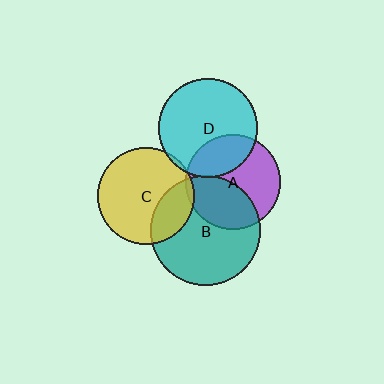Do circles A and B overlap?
Yes.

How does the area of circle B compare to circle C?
Approximately 1.3 times.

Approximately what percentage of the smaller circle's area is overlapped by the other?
Approximately 40%.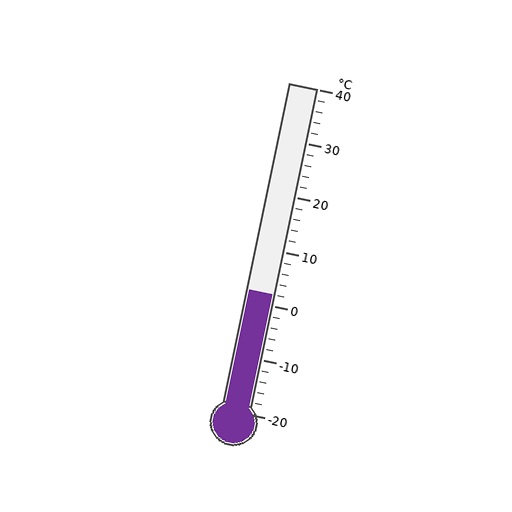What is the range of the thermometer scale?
The thermometer scale ranges from -20°C to 40°C.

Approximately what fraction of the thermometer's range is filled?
The thermometer is filled to approximately 35% of its range.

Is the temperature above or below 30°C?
The temperature is below 30°C.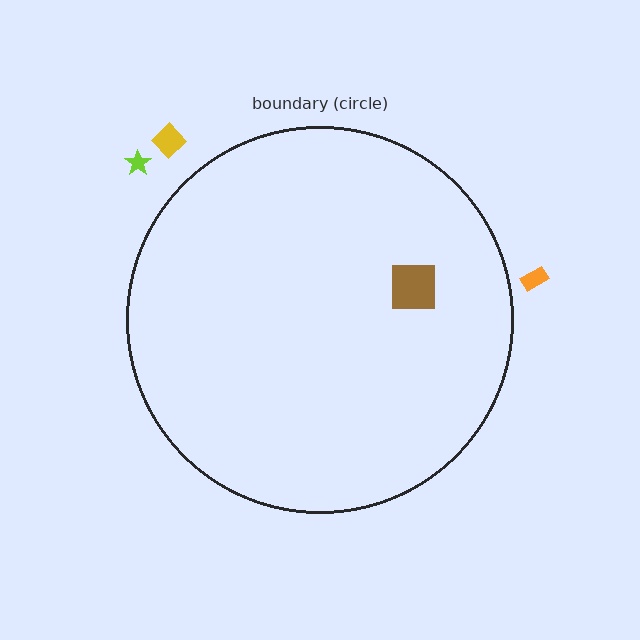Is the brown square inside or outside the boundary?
Inside.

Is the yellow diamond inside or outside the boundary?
Outside.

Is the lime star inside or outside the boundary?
Outside.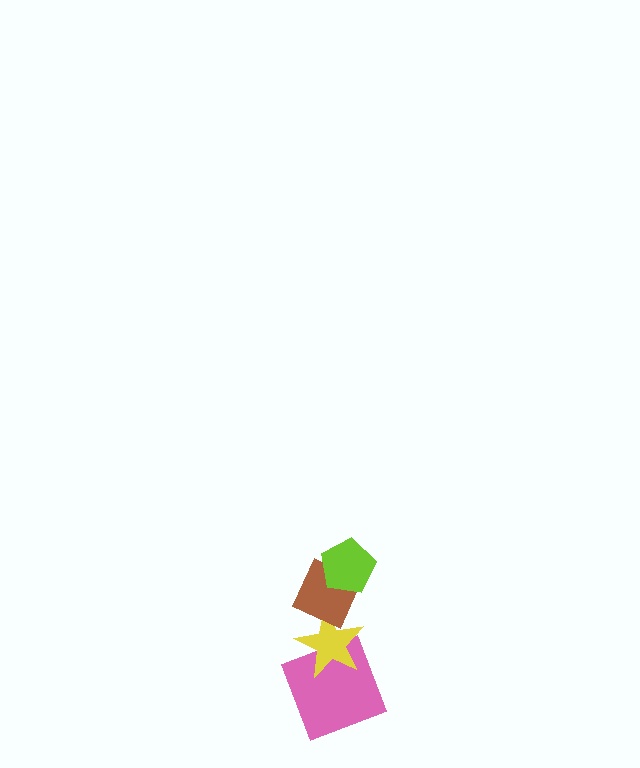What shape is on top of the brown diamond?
The lime pentagon is on top of the brown diamond.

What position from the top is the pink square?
The pink square is 4th from the top.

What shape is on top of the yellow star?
The brown diamond is on top of the yellow star.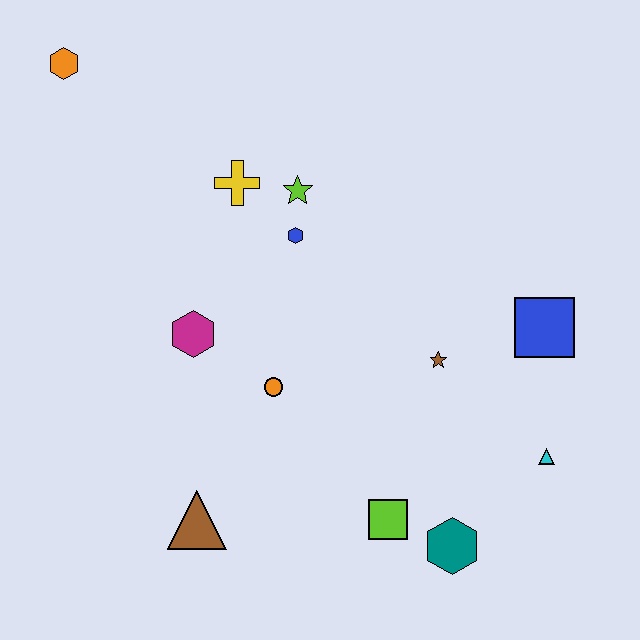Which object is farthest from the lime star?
The teal hexagon is farthest from the lime star.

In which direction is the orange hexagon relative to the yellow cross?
The orange hexagon is to the left of the yellow cross.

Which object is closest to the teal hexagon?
The lime square is closest to the teal hexagon.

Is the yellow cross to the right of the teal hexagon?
No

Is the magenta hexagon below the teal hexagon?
No